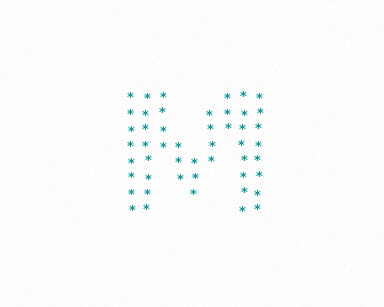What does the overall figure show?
The overall figure shows the letter M.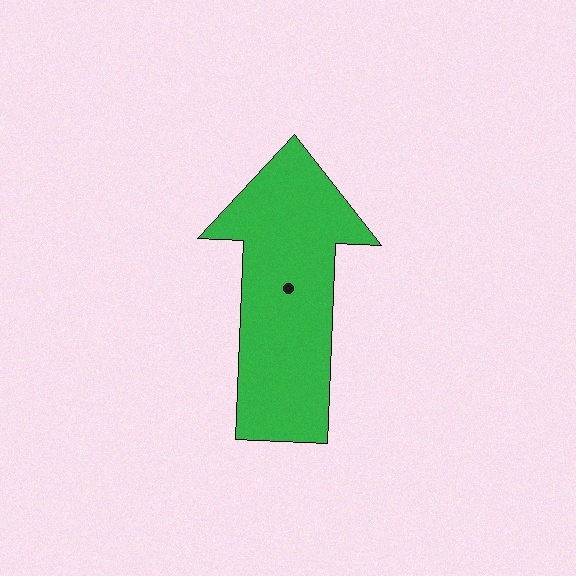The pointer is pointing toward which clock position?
Roughly 12 o'clock.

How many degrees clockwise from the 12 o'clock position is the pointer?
Approximately 2 degrees.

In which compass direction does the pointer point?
North.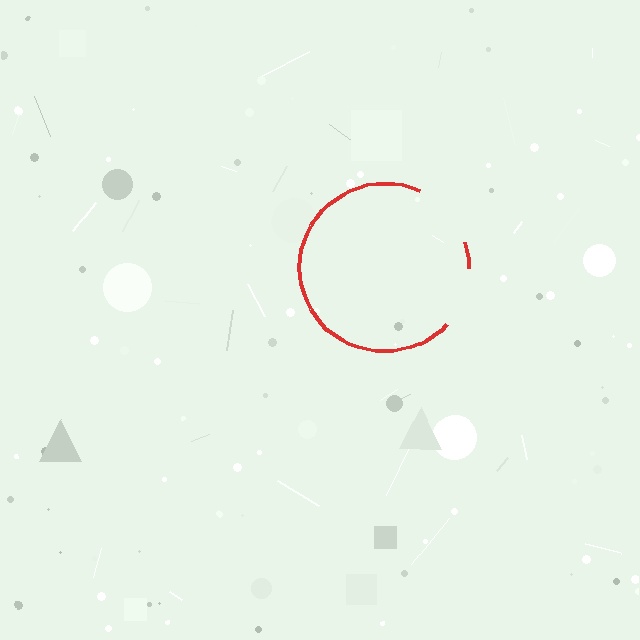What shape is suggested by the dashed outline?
The dashed outline suggests a circle.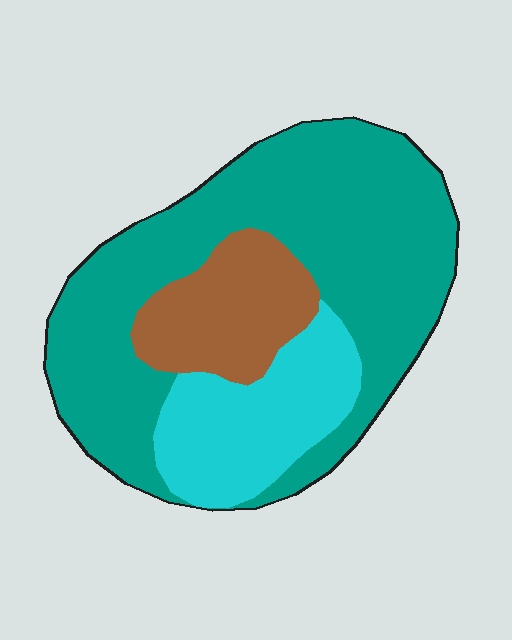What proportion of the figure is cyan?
Cyan covers 21% of the figure.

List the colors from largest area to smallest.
From largest to smallest: teal, cyan, brown.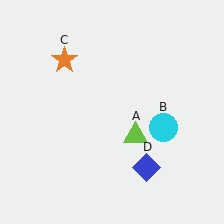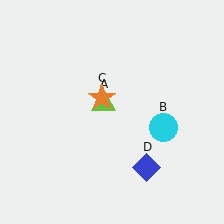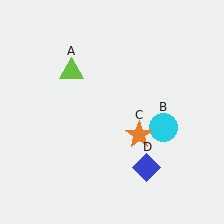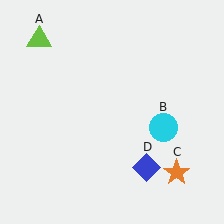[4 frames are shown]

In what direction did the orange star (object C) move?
The orange star (object C) moved down and to the right.